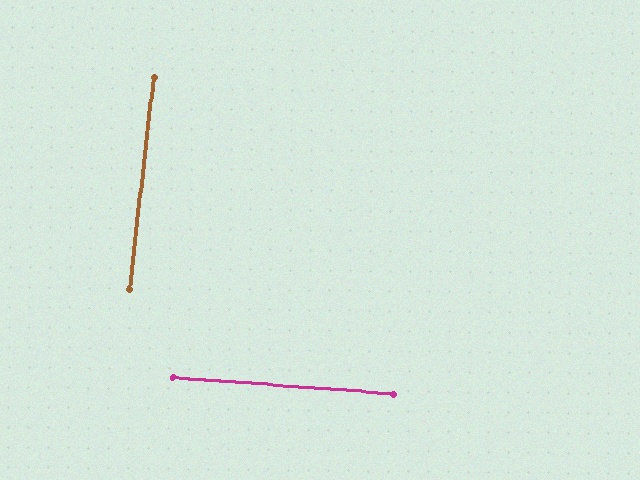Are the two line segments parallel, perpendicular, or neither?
Perpendicular — they meet at approximately 88°.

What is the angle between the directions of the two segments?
Approximately 88 degrees.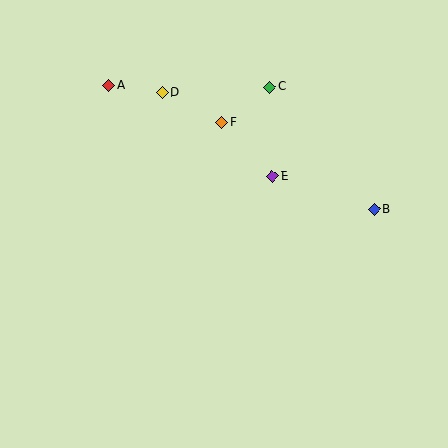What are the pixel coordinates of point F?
Point F is at (222, 122).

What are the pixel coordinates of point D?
Point D is at (162, 92).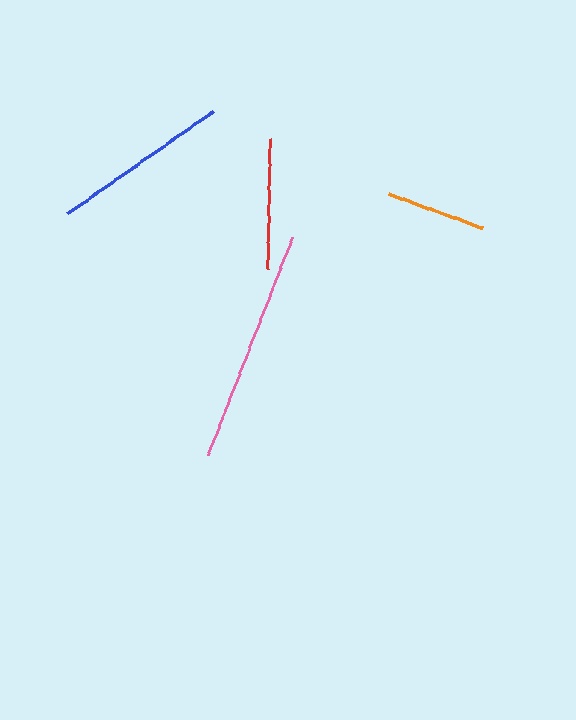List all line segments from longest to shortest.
From longest to shortest: pink, blue, red, orange.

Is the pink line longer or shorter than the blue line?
The pink line is longer than the blue line.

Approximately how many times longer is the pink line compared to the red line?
The pink line is approximately 1.8 times the length of the red line.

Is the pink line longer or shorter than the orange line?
The pink line is longer than the orange line.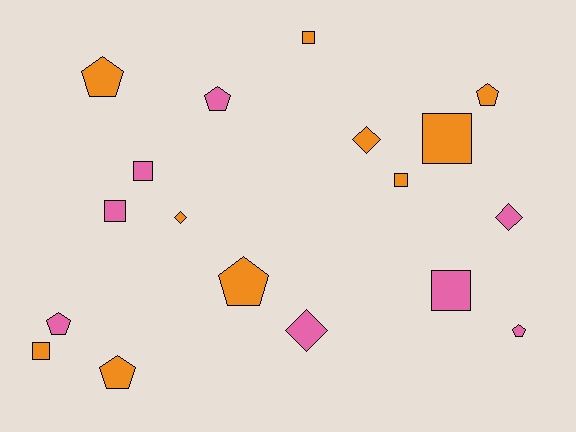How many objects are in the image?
There are 18 objects.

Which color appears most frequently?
Orange, with 10 objects.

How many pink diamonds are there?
There are 2 pink diamonds.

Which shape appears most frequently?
Pentagon, with 7 objects.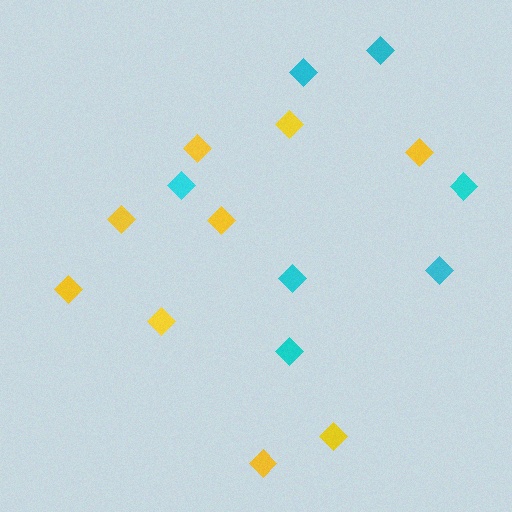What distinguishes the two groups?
There are 2 groups: one group of cyan diamonds (7) and one group of yellow diamonds (9).